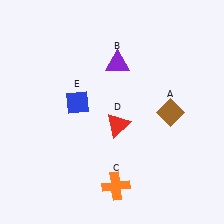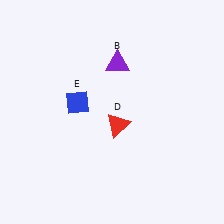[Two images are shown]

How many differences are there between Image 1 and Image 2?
There are 2 differences between the two images.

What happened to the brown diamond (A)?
The brown diamond (A) was removed in Image 2. It was in the bottom-right area of Image 1.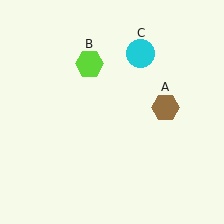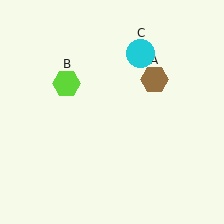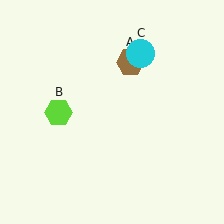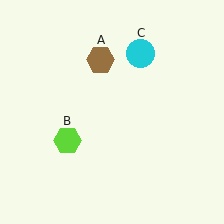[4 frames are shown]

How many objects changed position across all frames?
2 objects changed position: brown hexagon (object A), lime hexagon (object B).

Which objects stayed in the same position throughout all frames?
Cyan circle (object C) remained stationary.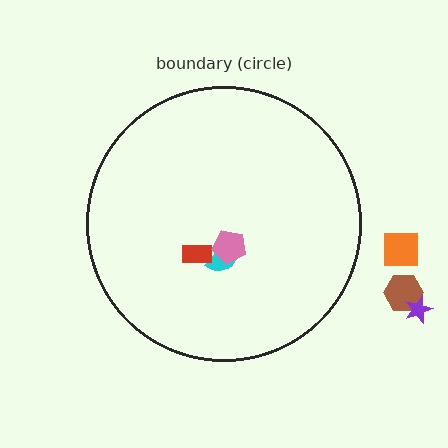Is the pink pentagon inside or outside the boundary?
Inside.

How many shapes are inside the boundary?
3 inside, 3 outside.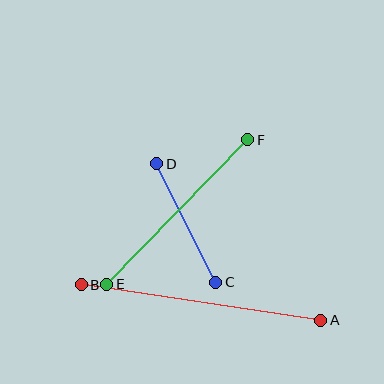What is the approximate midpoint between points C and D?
The midpoint is at approximately (186, 223) pixels.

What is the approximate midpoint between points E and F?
The midpoint is at approximately (177, 212) pixels.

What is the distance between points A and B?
The distance is approximately 242 pixels.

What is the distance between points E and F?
The distance is approximately 202 pixels.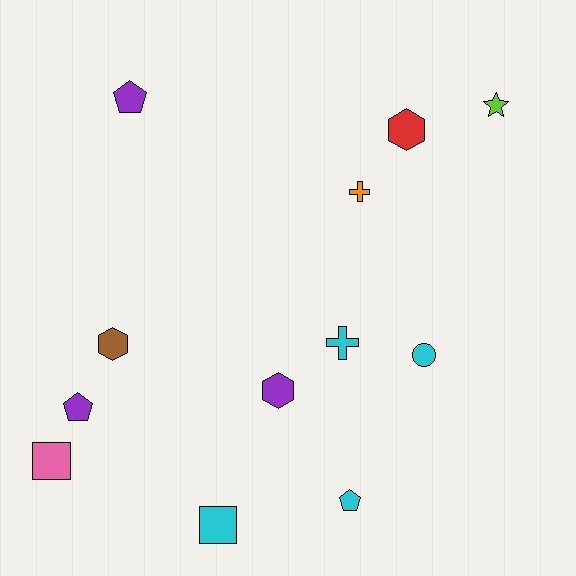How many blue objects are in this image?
There are no blue objects.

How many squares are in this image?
There are 2 squares.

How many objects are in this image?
There are 12 objects.